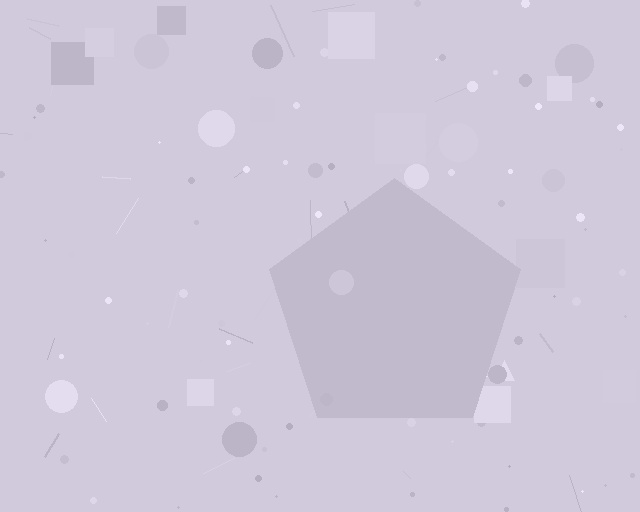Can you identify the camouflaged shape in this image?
The camouflaged shape is a pentagon.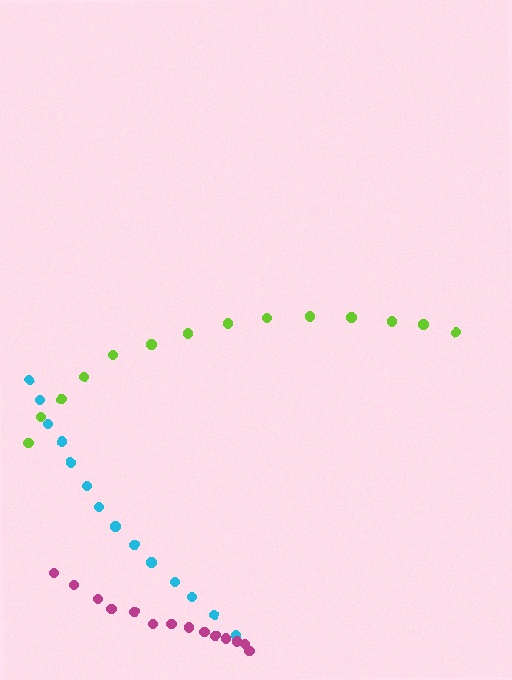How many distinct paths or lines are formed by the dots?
There are 3 distinct paths.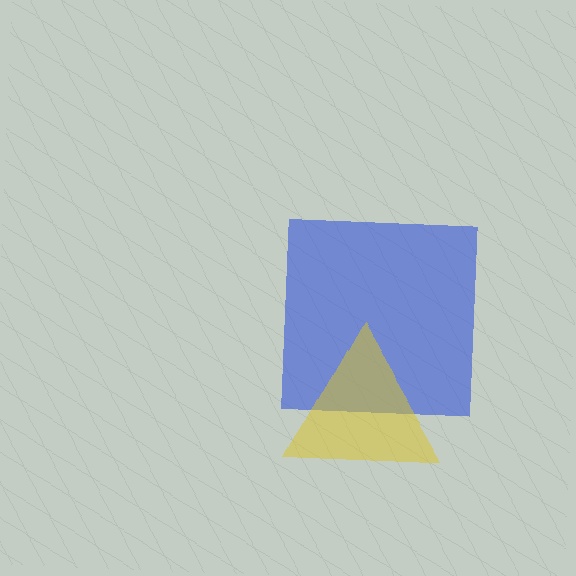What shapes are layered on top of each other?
The layered shapes are: a blue square, a yellow triangle.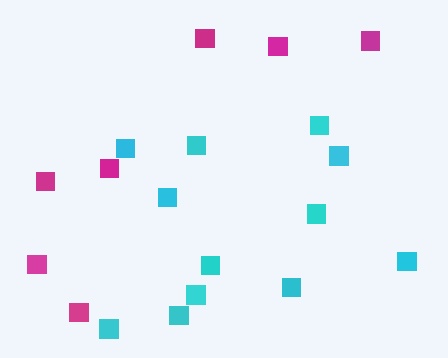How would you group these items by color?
There are 2 groups: one group of cyan squares (12) and one group of magenta squares (7).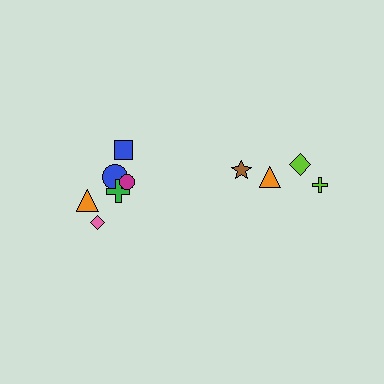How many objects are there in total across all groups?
There are 10 objects.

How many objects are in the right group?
There are 4 objects.